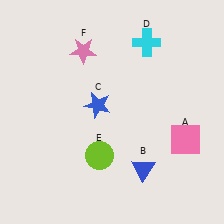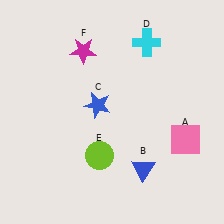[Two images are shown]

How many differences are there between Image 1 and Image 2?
There is 1 difference between the two images.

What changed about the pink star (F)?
In Image 1, F is pink. In Image 2, it changed to magenta.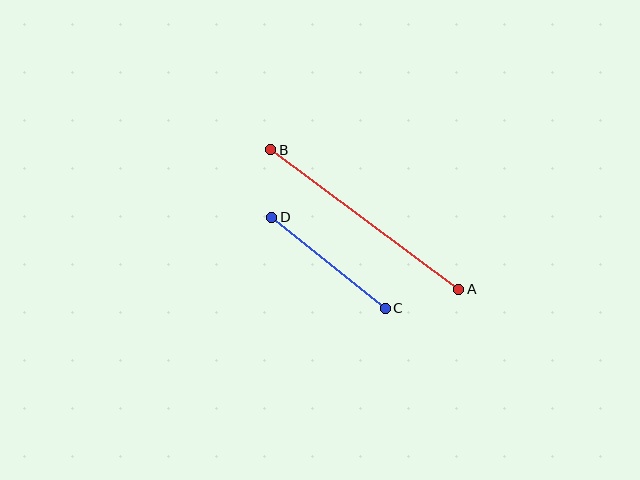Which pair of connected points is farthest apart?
Points A and B are farthest apart.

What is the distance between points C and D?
The distance is approximately 146 pixels.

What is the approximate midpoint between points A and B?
The midpoint is at approximately (365, 219) pixels.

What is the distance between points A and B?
The distance is approximately 234 pixels.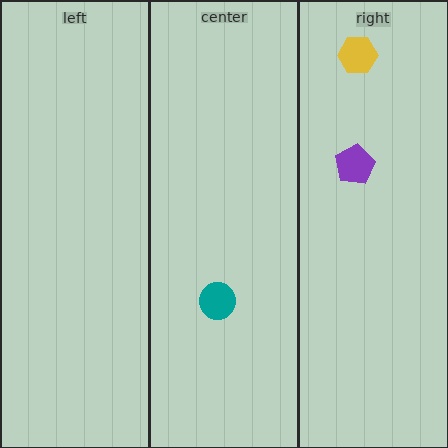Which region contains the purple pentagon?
The right region.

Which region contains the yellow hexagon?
The right region.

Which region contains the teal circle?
The center region.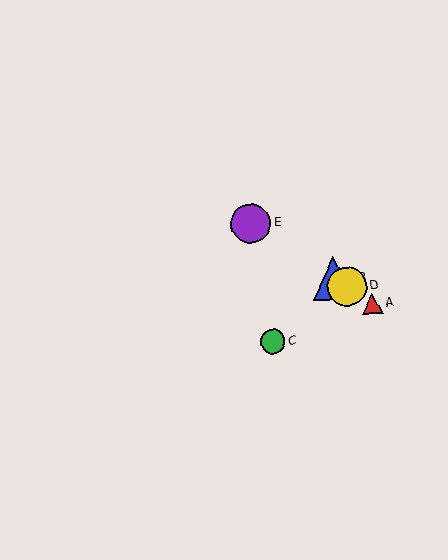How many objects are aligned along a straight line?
4 objects (A, B, D, E) are aligned along a straight line.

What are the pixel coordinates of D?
Object D is at (347, 287).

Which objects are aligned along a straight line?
Objects A, B, D, E are aligned along a straight line.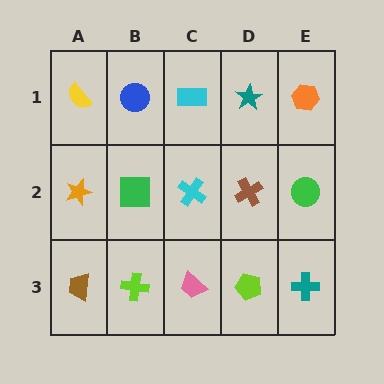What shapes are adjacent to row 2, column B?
A blue circle (row 1, column B), a lime cross (row 3, column B), an orange star (row 2, column A), a cyan cross (row 2, column C).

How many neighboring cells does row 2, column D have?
4.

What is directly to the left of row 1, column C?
A blue circle.